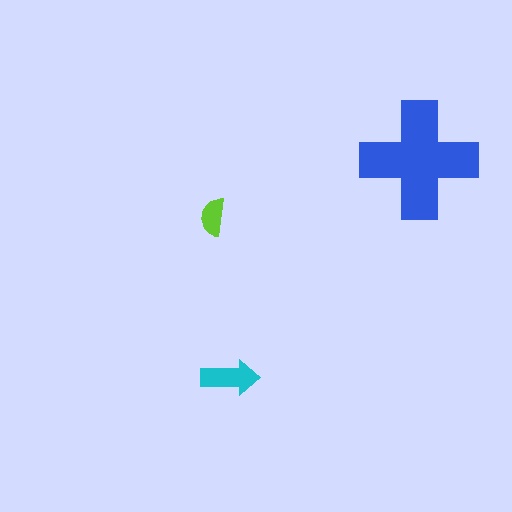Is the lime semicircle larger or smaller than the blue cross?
Smaller.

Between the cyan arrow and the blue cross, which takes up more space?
The blue cross.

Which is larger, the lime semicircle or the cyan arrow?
The cyan arrow.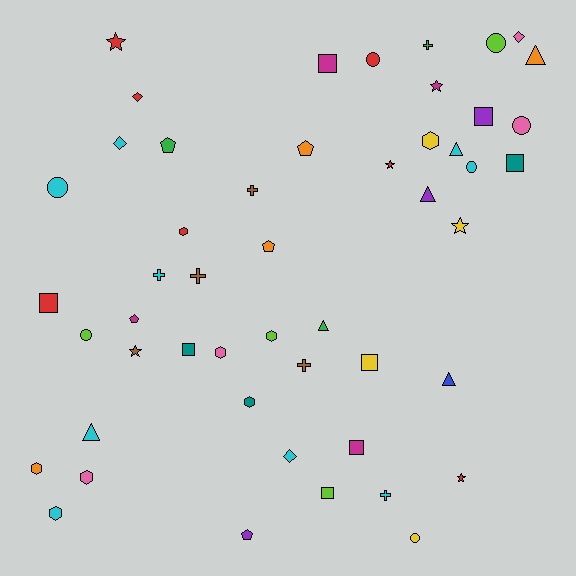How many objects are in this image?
There are 50 objects.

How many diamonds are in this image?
There are 4 diamonds.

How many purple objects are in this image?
There are 3 purple objects.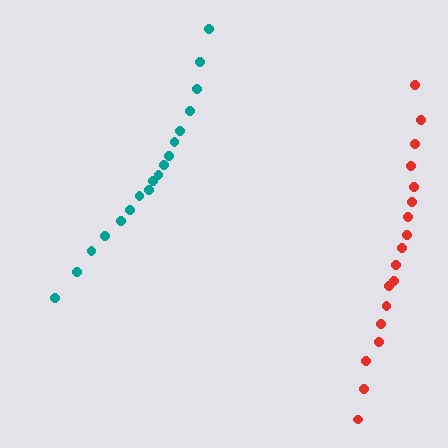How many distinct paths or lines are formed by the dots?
There are 2 distinct paths.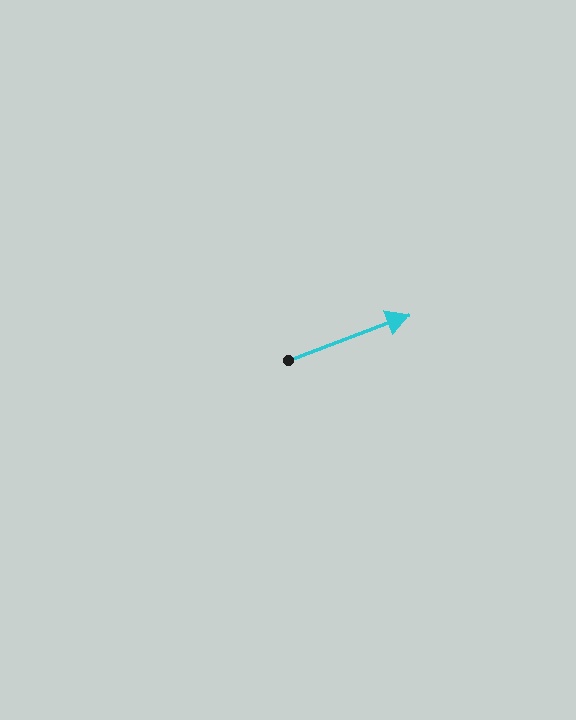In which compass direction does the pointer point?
East.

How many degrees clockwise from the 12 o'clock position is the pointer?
Approximately 69 degrees.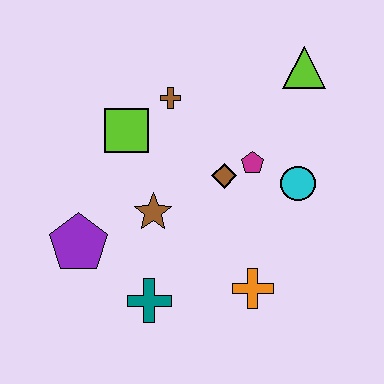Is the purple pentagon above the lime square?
No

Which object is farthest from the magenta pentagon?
The purple pentagon is farthest from the magenta pentagon.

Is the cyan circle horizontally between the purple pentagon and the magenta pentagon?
No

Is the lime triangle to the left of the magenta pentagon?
No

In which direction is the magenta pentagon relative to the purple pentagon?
The magenta pentagon is to the right of the purple pentagon.